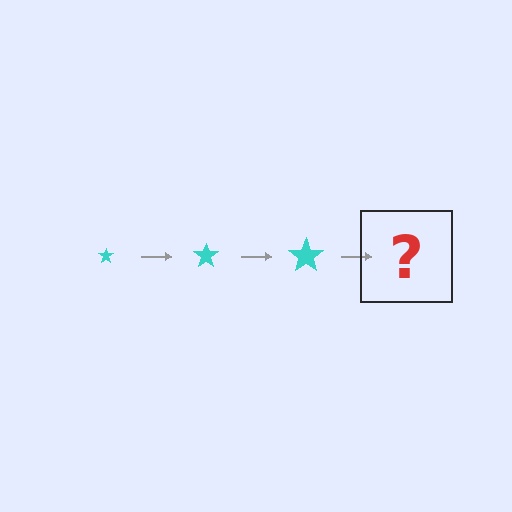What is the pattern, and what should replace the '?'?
The pattern is that the star gets progressively larger each step. The '?' should be a cyan star, larger than the previous one.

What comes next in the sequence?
The next element should be a cyan star, larger than the previous one.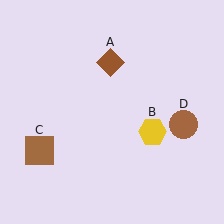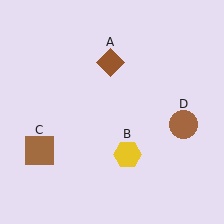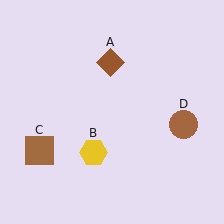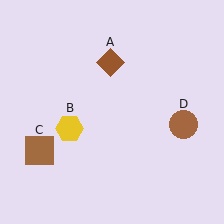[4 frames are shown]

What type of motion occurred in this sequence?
The yellow hexagon (object B) rotated clockwise around the center of the scene.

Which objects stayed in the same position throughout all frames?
Brown diamond (object A) and brown square (object C) and brown circle (object D) remained stationary.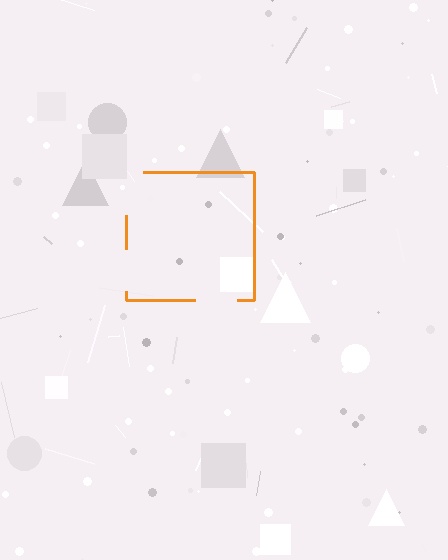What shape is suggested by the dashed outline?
The dashed outline suggests a square.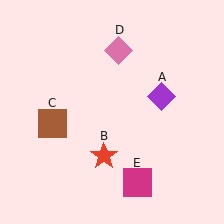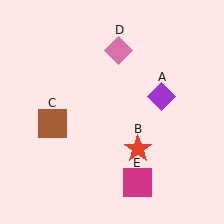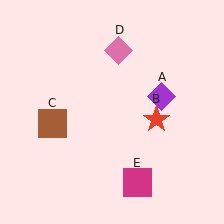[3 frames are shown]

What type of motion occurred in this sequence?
The red star (object B) rotated counterclockwise around the center of the scene.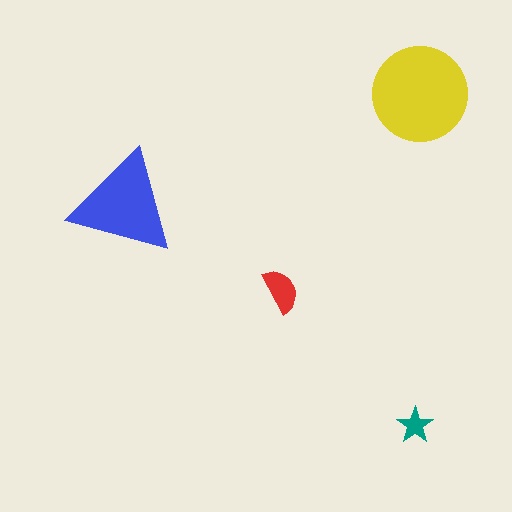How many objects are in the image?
There are 4 objects in the image.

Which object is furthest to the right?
The yellow circle is rightmost.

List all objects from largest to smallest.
The yellow circle, the blue triangle, the red semicircle, the teal star.